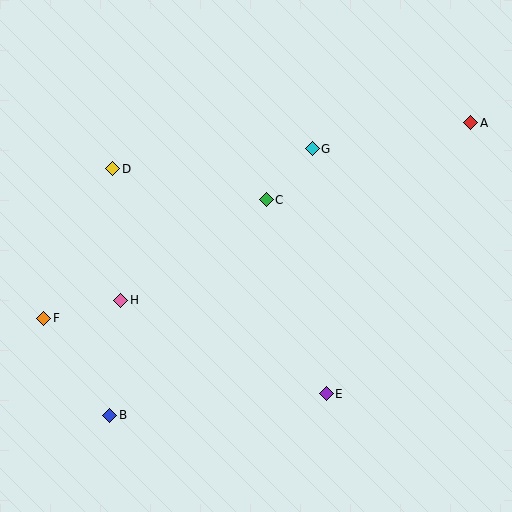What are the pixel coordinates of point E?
Point E is at (326, 394).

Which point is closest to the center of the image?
Point C at (266, 200) is closest to the center.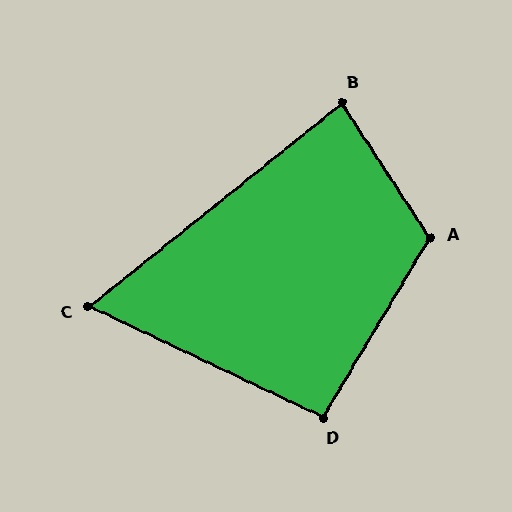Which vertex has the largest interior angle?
A, at approximately 116 degrees.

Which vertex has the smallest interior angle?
C, at approximately 64 degrees.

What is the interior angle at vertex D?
Approximately 95 degrees (obtuse).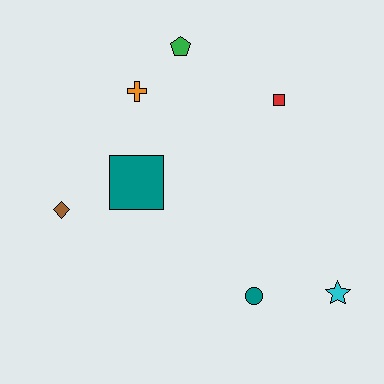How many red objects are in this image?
There is 1 red object.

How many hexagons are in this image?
There are no hexagons.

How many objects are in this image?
There are 7 objects.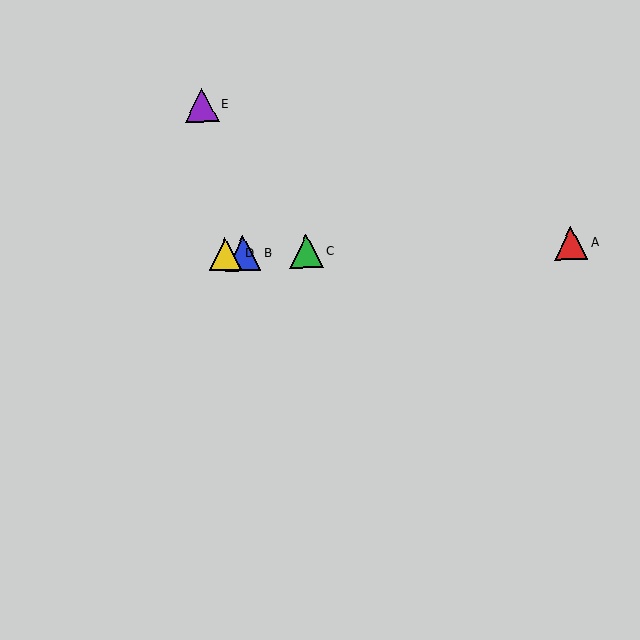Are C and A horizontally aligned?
Yes, both are at y≈251.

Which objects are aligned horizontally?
Objects A, B, C, D are aligned horizontally.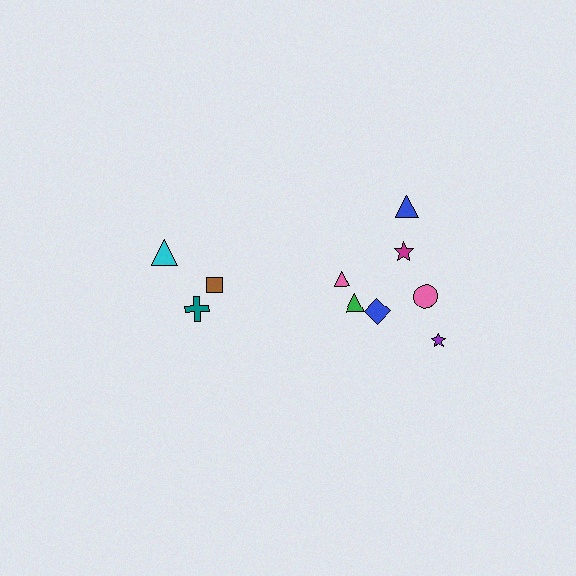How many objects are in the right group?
There are 7 objects.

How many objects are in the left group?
There are 3 objects.